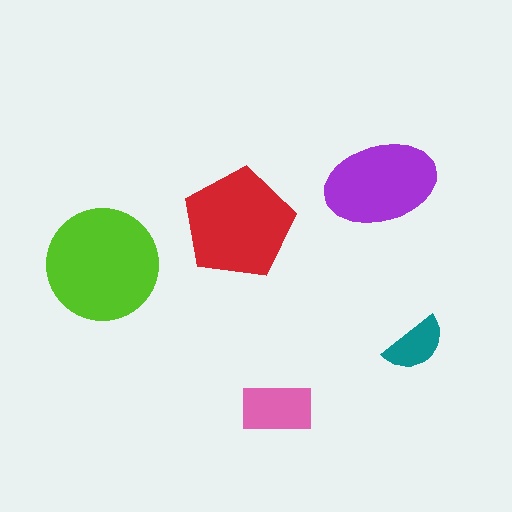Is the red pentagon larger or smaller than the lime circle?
Smaller.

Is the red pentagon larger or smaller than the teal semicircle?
Larger.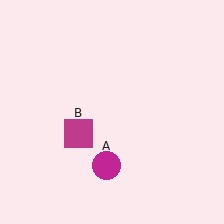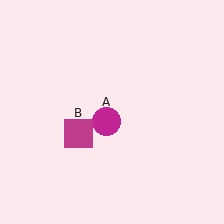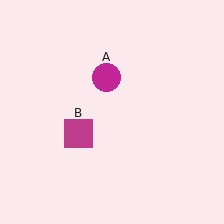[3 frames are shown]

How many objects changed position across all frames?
1 object changed position: magenta circle (object A).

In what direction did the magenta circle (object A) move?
The magenta circle (object A) moved up.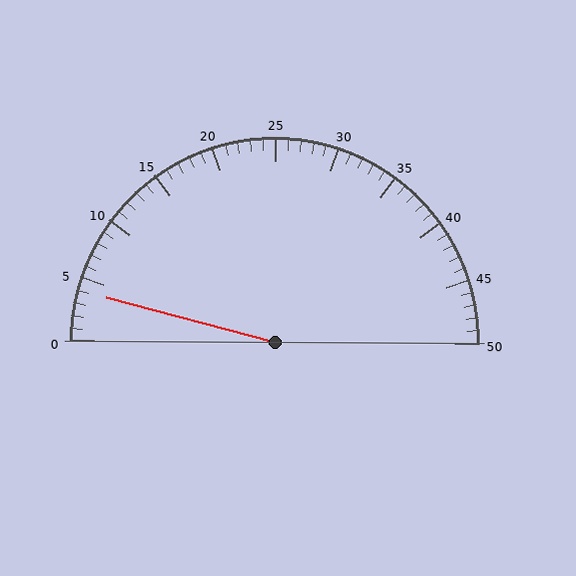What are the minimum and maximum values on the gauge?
The gauge ranges from 0 to 50.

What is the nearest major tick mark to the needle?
The nearest major tick mark is 5.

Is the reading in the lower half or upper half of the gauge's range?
The reading is in the lower half of the range (0 to 50).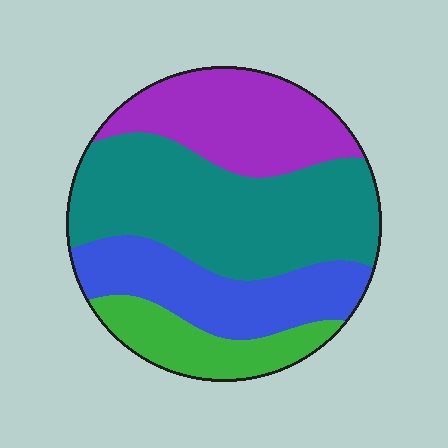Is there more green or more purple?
Purple.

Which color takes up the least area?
Green, at roughly 15%.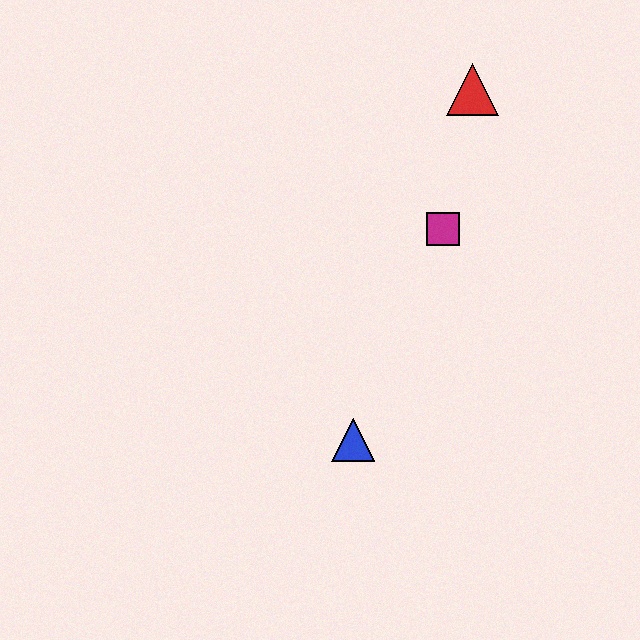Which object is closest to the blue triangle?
The magenta square is closest to the blue triangle.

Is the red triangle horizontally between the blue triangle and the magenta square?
No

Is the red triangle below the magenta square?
No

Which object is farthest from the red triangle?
The blue triangle is farthest from the red triangle.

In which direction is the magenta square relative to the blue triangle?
The magenta square is above the blue triangle.